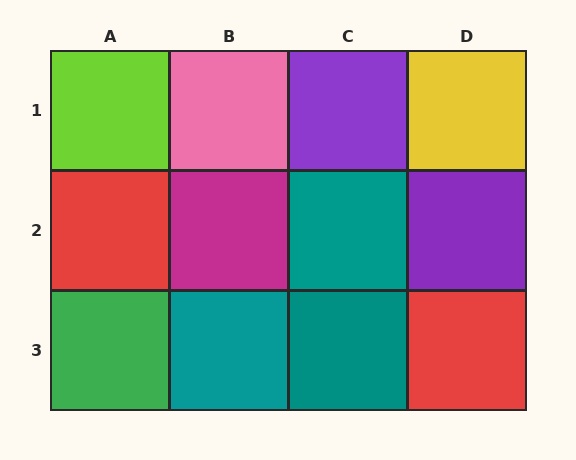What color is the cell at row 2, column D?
Purple.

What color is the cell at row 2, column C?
Teal.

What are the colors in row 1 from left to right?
Lime, pink, purple, yellow.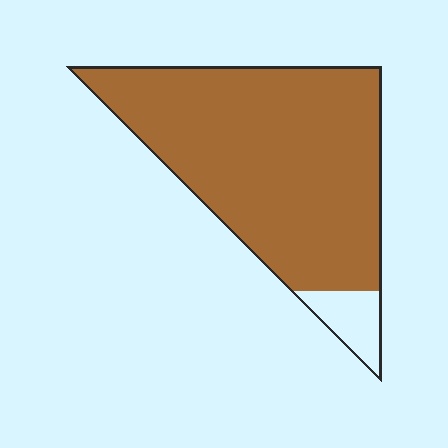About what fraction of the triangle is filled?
About nine tenths (9/10).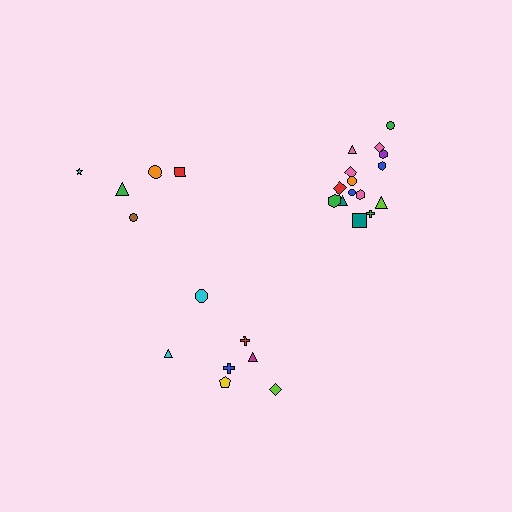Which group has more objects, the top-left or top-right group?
The top-right group.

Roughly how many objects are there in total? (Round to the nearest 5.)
Roughly 25 objects in total.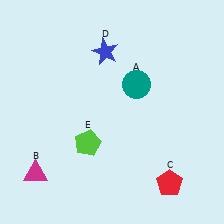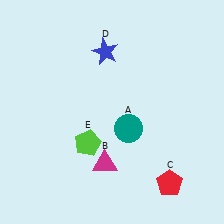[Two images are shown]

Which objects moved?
The objects that moved are: the teal circle (A), the magenta triangle (B).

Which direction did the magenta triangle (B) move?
The magenta triangle (B) moved right.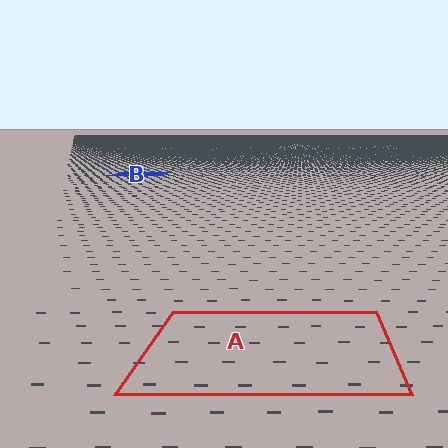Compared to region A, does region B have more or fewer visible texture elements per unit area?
Region B has more texture elements per unit area — they are packed more densely because it is farther away.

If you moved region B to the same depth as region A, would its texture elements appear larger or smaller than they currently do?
They would appear larger. At a closer depth, the same texture elements are projected at a bigger on-screen size.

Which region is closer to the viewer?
Region A is closer. The texture elements there are larger and more spread out.